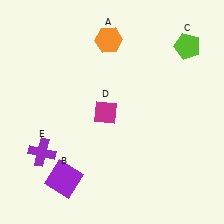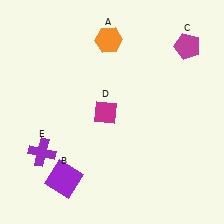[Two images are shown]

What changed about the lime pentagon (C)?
In Image 1, C is lime. In Image 2, it changed to magenta.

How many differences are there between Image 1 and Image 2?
There is 1 difference between the two images.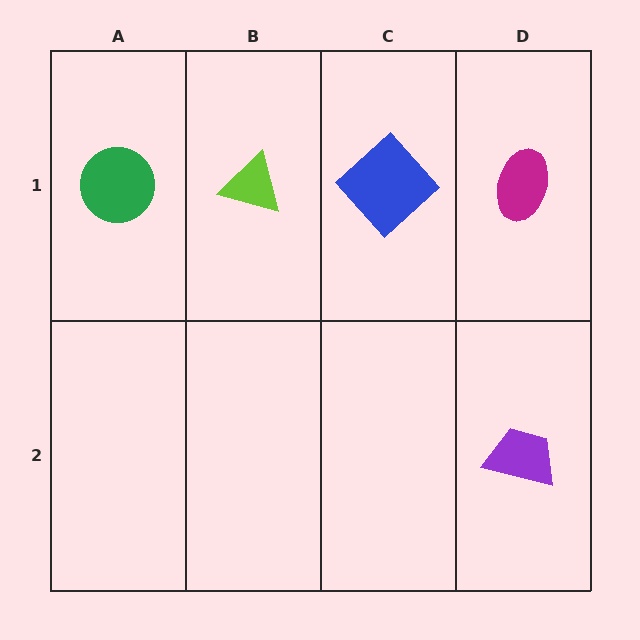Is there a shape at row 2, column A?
No, that cell is empty.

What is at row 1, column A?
A green circle.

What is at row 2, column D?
A purple trapezoid.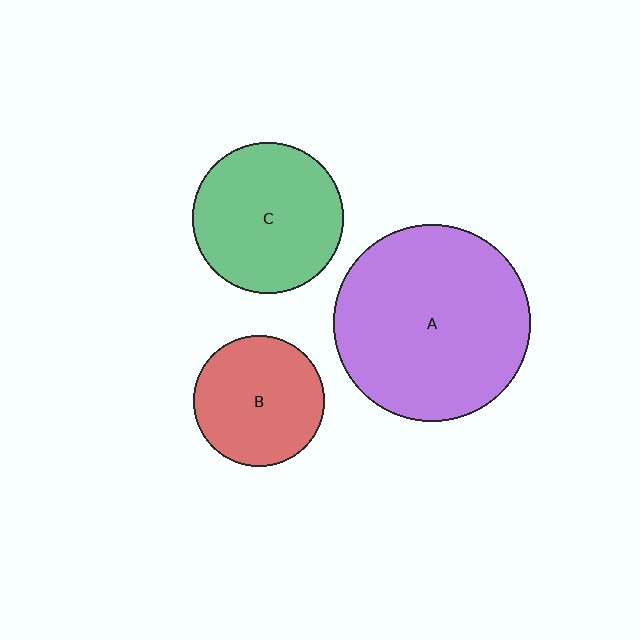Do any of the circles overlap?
No, none of the circles overlap.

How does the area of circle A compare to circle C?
Approximately 1.7 times.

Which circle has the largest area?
Circle A (purple).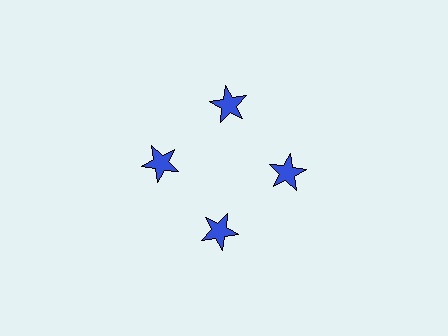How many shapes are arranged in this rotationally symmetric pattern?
There are 4 shapes, arranged in 4 groups of 1.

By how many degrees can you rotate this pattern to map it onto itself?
The pattern maps onto itself every 90 degrees of rotation.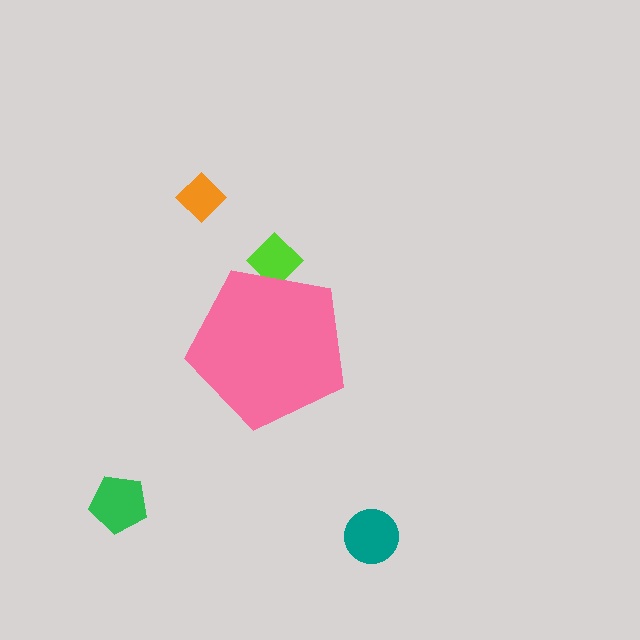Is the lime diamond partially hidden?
Yes, the lime diamond is partially hidden behind the pink pentagon.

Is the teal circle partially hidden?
No, the teal circle is fully visible.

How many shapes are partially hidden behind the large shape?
1 shape is partially hidden.